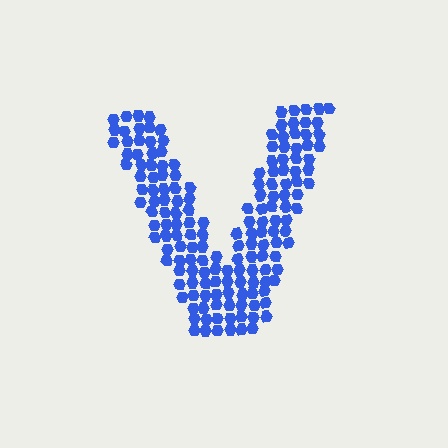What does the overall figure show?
The overall figure shows the letter V.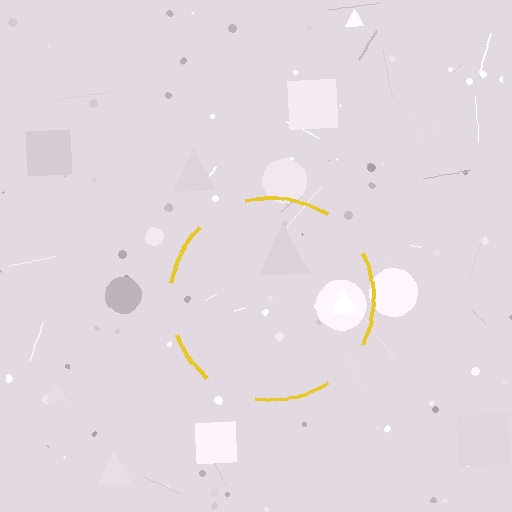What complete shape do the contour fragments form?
The contour fragments form a circle.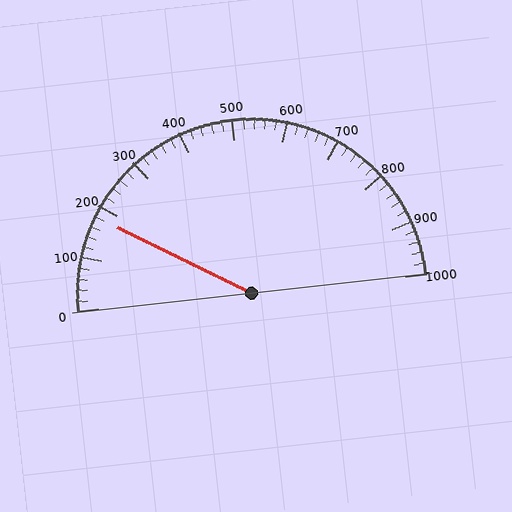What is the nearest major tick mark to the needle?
The nearest major tick mark is 200.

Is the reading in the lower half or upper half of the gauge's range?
The reading is in the lower half of the range (0 to 1000).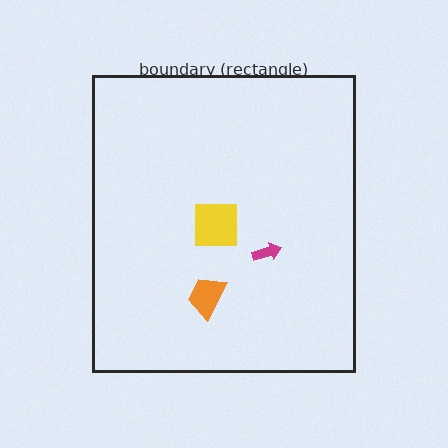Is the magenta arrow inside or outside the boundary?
Inside.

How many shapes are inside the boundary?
3 inside, 0 outside.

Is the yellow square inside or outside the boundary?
Inside.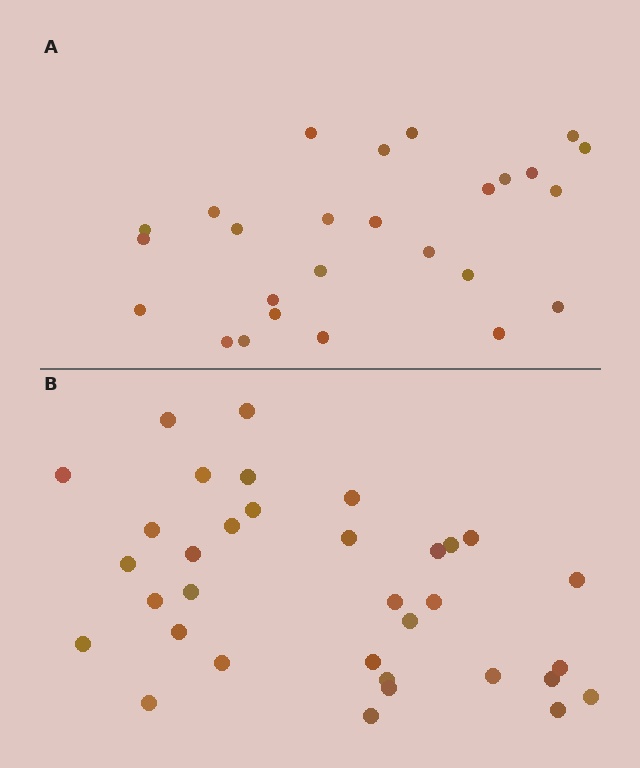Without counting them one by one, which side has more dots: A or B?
Region B (the bottom region) has more dots.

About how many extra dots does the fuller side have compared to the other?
Region B has roughly 8 or so more dots than region A.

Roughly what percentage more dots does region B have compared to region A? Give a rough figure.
About 30% more.